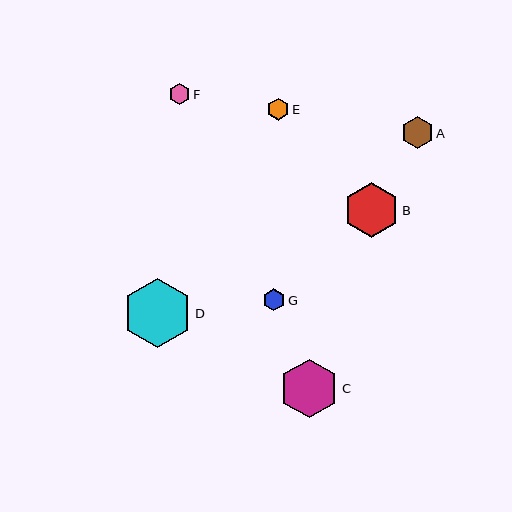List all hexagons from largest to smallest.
From largest to smallest: D, C, B, A, E, G, F.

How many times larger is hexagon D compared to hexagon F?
Hexagon D is approximately 3.2 times the size of hexagon F.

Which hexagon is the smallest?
Hexagon F is the smallest with a size of approximately 21 pixels.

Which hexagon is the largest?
Hexagon D is the largest with a size of approximately 69 pixels.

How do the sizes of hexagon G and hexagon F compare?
Hexagon G and hexagon F are approximately the same size.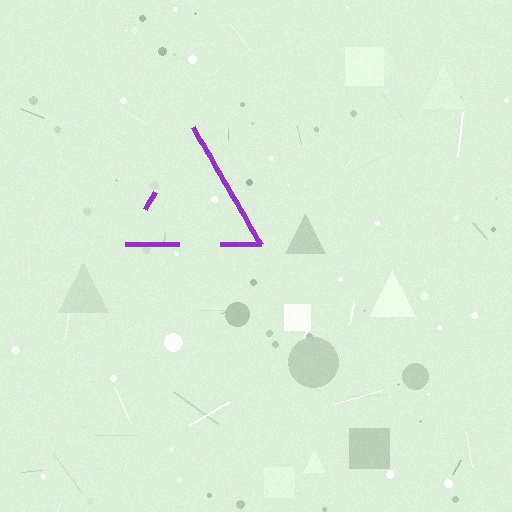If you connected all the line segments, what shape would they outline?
They would outline a triangle.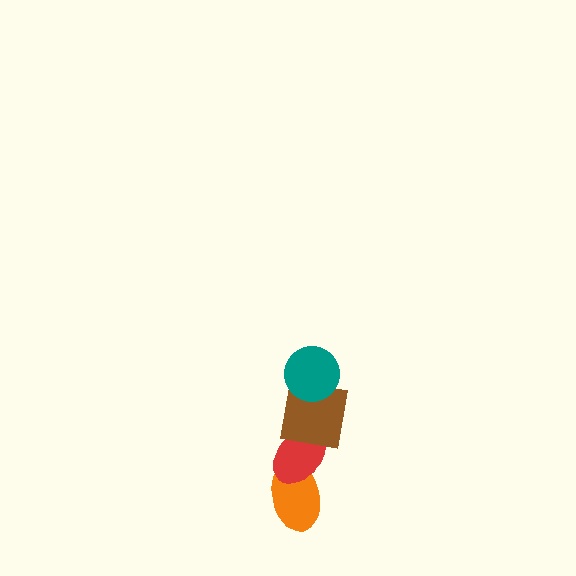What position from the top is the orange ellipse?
The orange ellipse is 4th from the top.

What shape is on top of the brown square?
The teal circle is on top of the brown square.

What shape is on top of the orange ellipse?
The red ellipse is on top of the orange ellipse.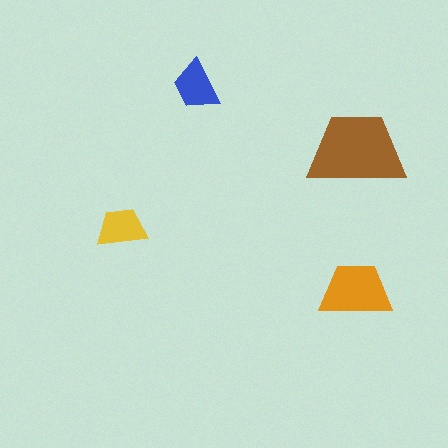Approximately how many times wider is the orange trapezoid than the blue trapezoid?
About 1.5 times wider.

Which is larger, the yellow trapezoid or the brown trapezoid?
The brown one.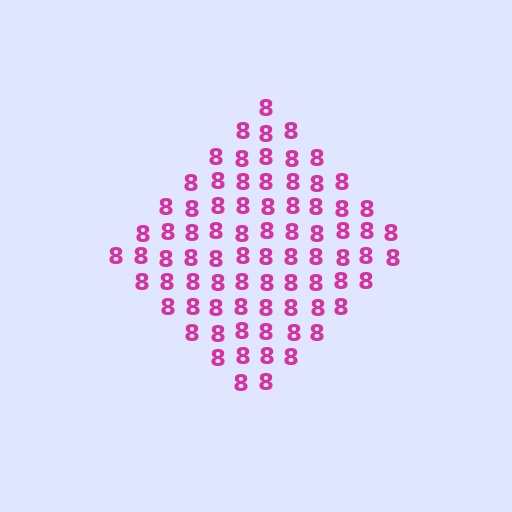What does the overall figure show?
The overall figure shows a diamond.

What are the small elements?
The small elements are digit 8's.